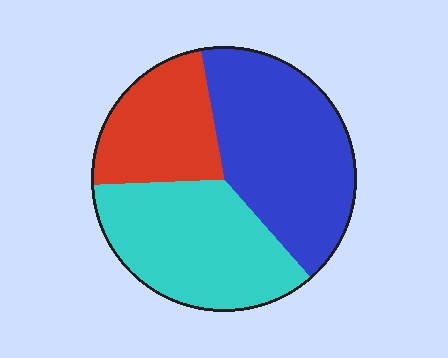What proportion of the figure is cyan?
Cyan covers roughly 35% of the figure.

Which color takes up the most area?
Blue, at roughly 40%.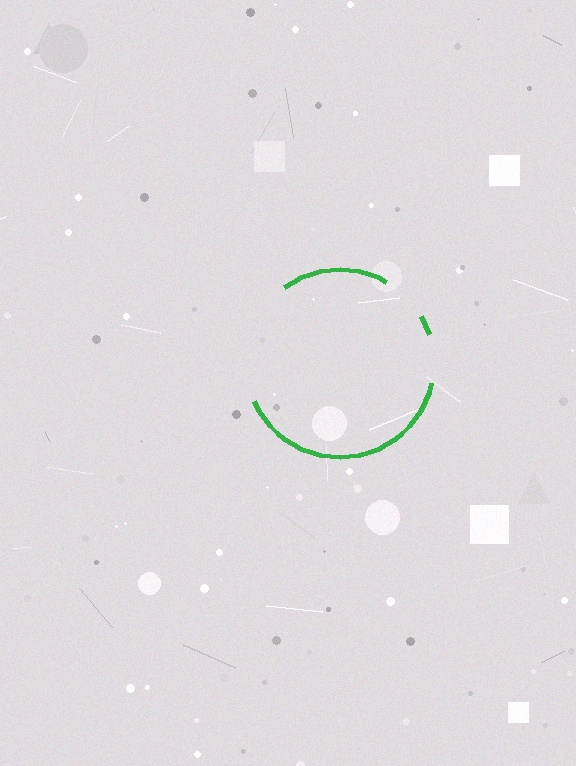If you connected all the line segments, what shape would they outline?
They would outline a circle.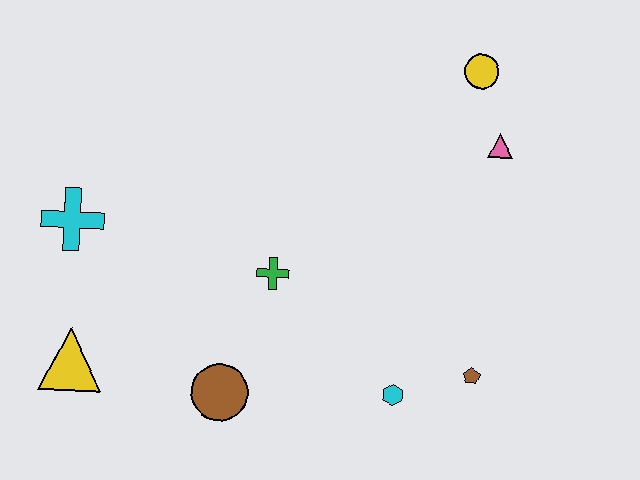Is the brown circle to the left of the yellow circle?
Yes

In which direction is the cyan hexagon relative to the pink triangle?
The cyan hexagon is below the pink triangle.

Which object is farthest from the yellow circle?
The yellow triangle is farthest from the yellow circle.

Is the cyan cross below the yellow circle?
Yes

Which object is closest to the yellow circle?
The pink triangle is closest to the yellow circle.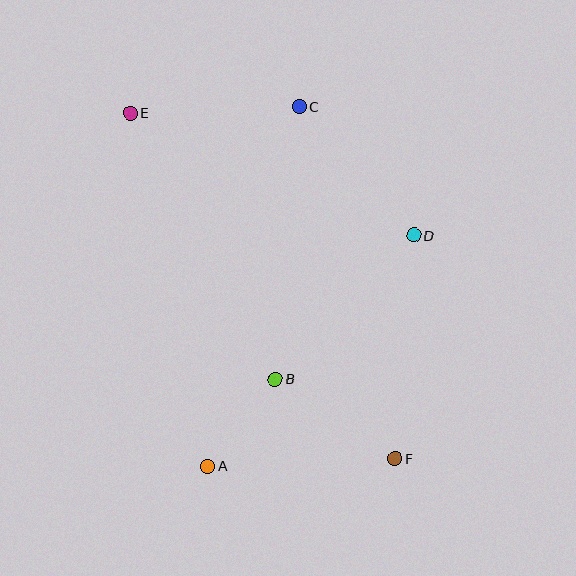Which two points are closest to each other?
Points A and B are closest to each other.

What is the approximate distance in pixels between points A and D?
The distance between A and D is approximately 310 pixels.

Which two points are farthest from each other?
Points E and F are farthest from each other.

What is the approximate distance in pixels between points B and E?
The distance between B and E is approximately 303 pixels.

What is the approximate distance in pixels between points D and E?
The distance between D and E is approximately 309 pixels.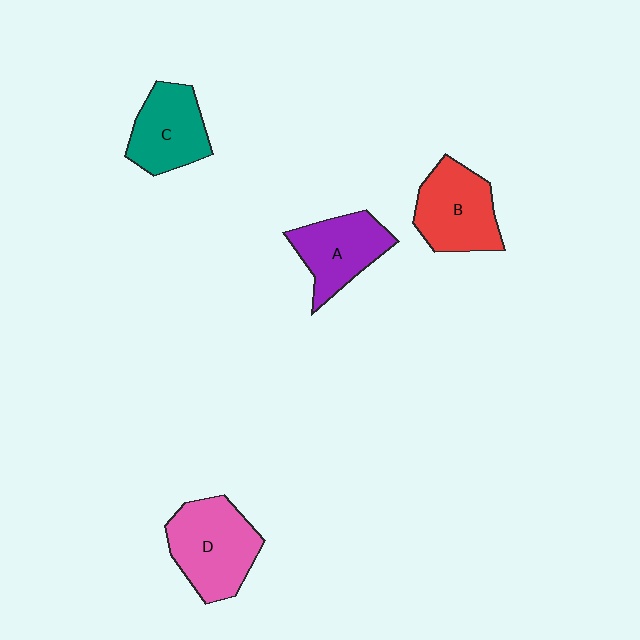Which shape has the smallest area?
Shape C (teal).